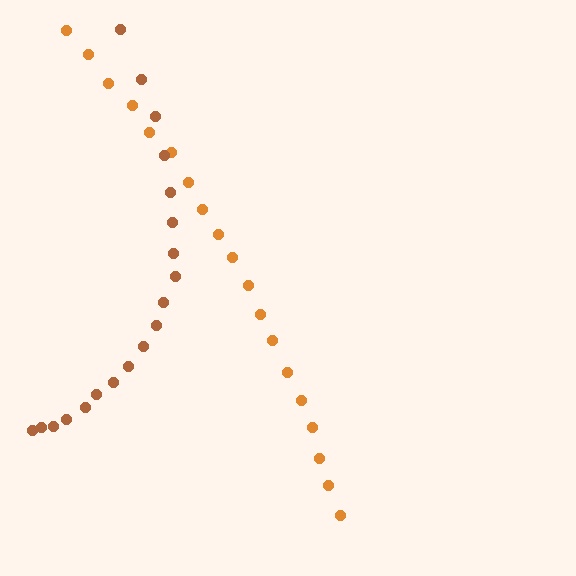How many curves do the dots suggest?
There are 2 distinct paths.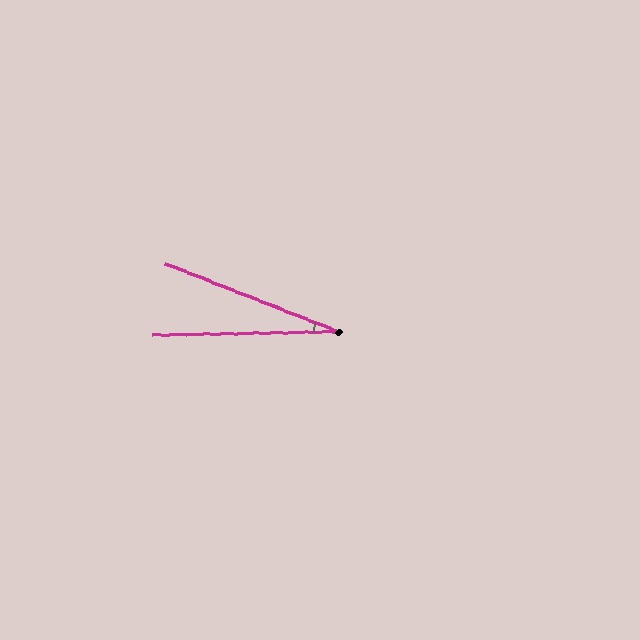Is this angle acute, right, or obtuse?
It is acute.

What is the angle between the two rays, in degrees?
Approximately 22 degrees.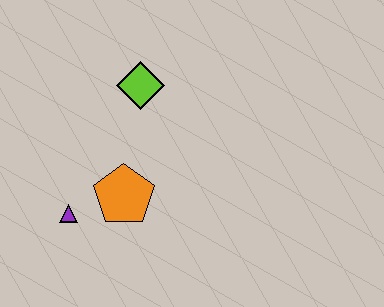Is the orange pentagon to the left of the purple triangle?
No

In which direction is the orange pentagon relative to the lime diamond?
The orange pentagon is below the lime diamond.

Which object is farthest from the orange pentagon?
The lime diamond is farthest from the orange pentagon.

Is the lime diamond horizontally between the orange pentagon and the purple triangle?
No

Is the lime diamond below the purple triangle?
No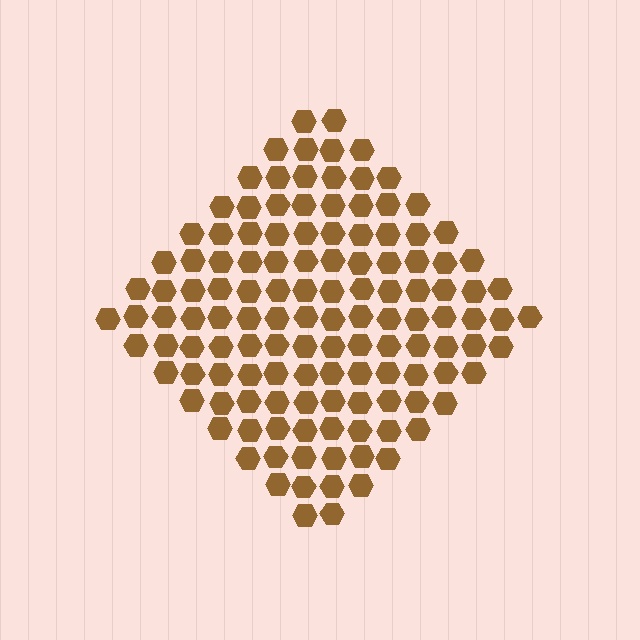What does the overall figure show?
The overall figure shows a diamond.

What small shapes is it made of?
It is made of small hexagons.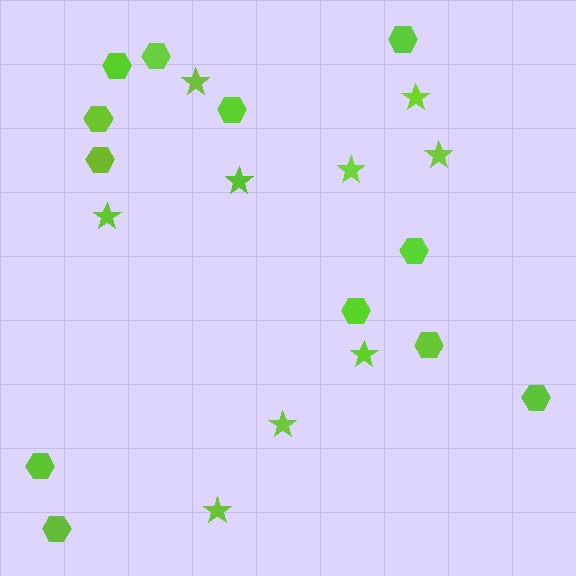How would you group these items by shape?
There are 2 groups: one group of hexagons (12) and one group of stars (9).